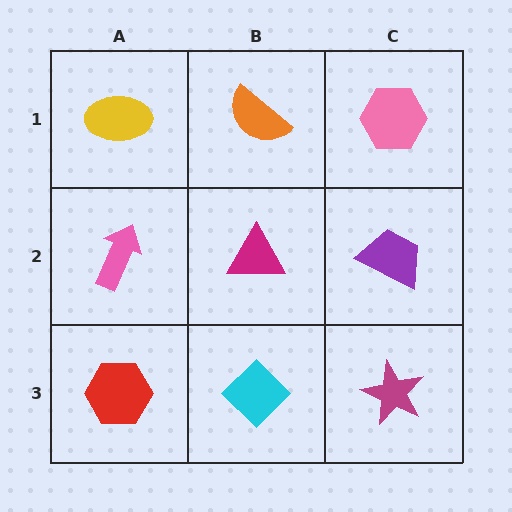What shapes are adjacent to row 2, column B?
An orange semicircle (row 1, column B), a cyan diamond (row 3, column B), a pink arrow (row 2, column A), a purple trapezoid (row 2, column C).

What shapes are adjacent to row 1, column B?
A magenta triangle (row 2, column B), a yellow ellipse (row 1, column A), a pink hexagon (row 1, column C).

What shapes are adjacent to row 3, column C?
A purple trapezoid (row 2, column C), a cyan diamond (row 3, column B).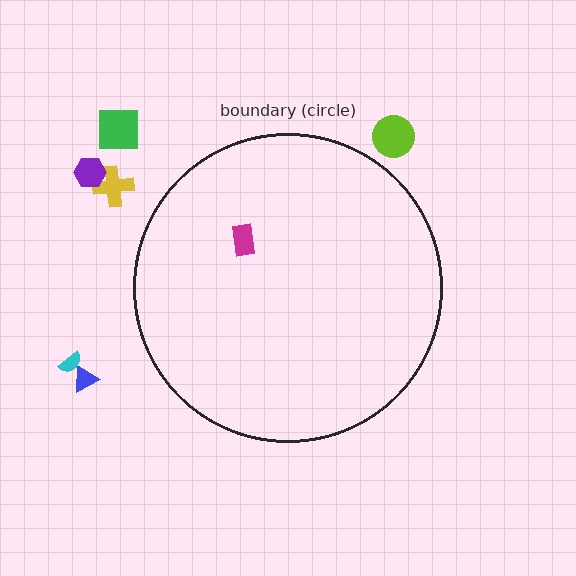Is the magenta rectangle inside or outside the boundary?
Inside.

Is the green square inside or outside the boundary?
Outside.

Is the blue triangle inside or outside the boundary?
Outside.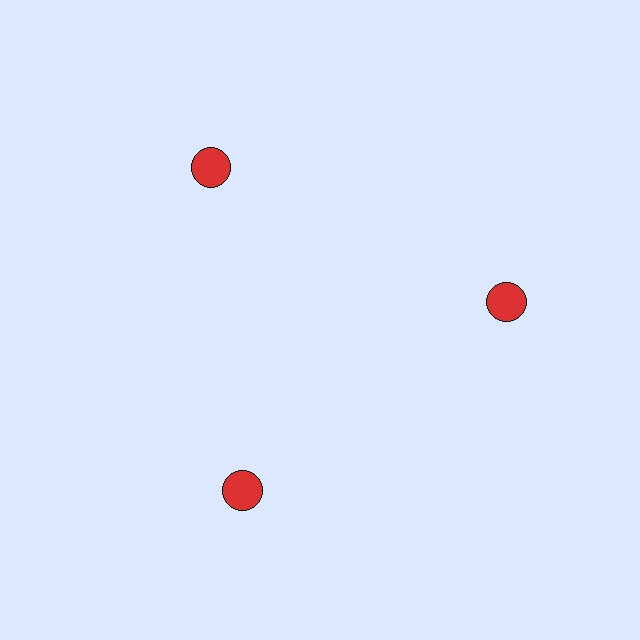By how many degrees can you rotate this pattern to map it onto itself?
The pattern maps onto itself every 120 degrees of rotation.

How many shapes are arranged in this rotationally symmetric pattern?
There are 3 shapes, arranged in 3 groups of 1.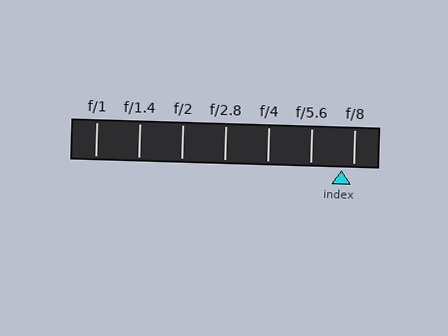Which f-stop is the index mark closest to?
The index mark is closest to f/8.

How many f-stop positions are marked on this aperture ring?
There are 7 f-stop positions marked.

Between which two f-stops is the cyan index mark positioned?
The index mark is between f/5.6 and f/8.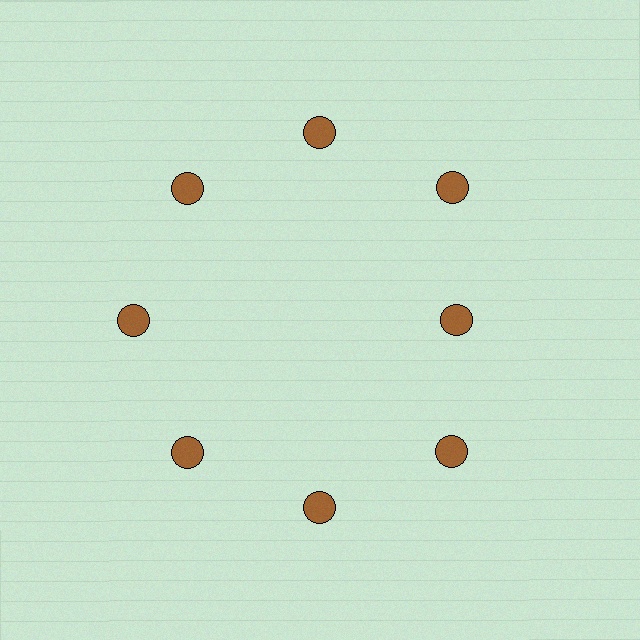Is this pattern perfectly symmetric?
No. The 8 brown circles are arranged in a ring, but one element near the 3 o'clock position is pulled inward toward the center, breaking the 8-fold rotational symmetry.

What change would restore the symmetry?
The symmetry would be restored by moving it outward, back onto the ring so that all 8 circles sit at equal angles and equal distance from the center.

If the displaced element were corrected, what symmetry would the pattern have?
It would have 8-fold rotational symmetry — the pattern would map onto itself every 45 degrees.